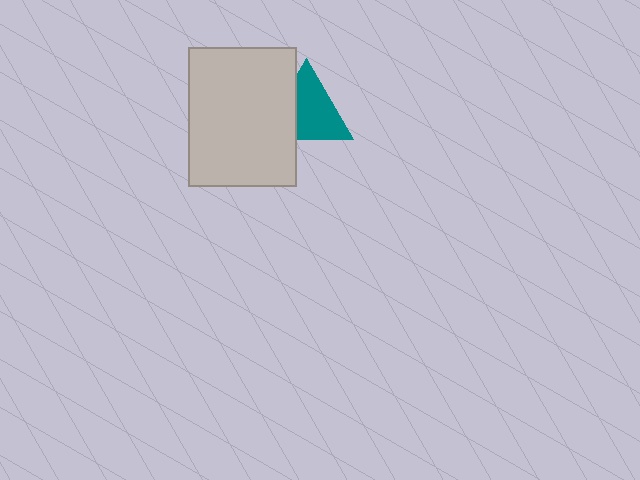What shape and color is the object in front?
The object in front is a light gray rectangle.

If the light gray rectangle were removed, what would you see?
You would see the complete teal triangle.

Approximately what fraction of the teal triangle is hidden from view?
Roughly 33% of the teal triangle is hidden behind the light gray rectangle.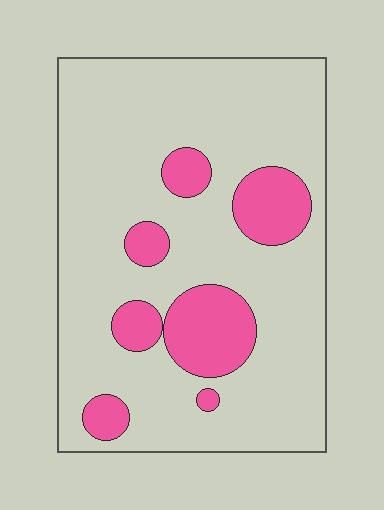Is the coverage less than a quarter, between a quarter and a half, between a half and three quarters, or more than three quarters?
Less than a quarter.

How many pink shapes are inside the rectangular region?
7.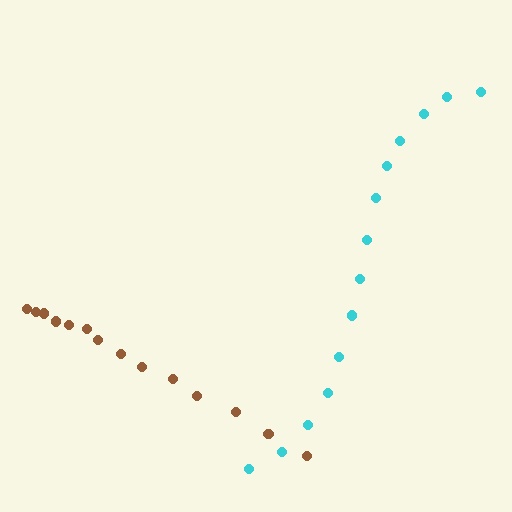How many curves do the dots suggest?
There are 2 distinct paths.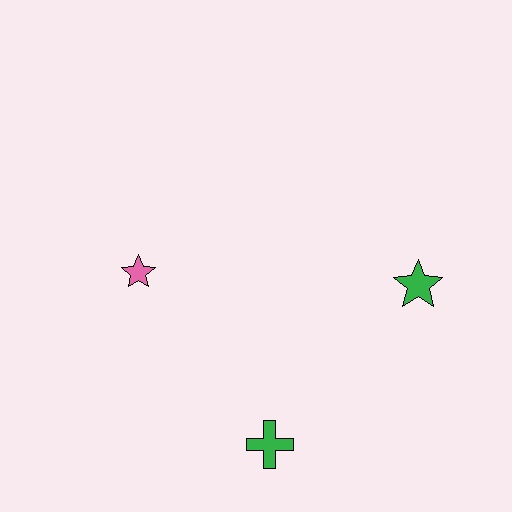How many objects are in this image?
There are 3 objects.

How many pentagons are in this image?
There are no pentagons.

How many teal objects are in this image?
There are no teal objects.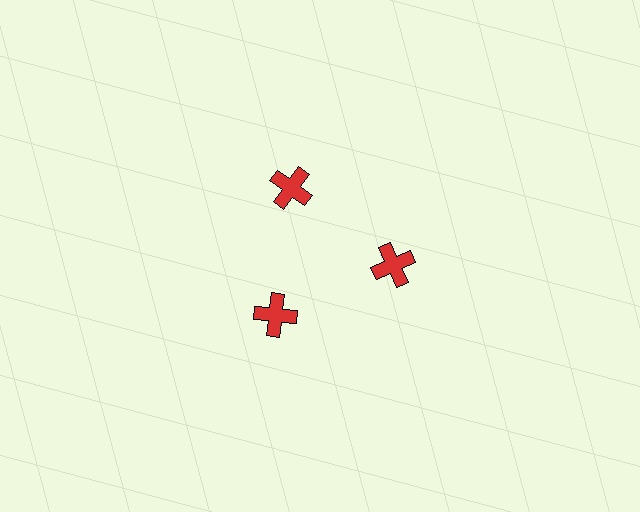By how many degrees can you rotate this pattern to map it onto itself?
The pattern maps onto itself every 120 degrees of rotation.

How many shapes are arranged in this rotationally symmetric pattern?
There are 3 shapes, arranged in 3 groups of 1.